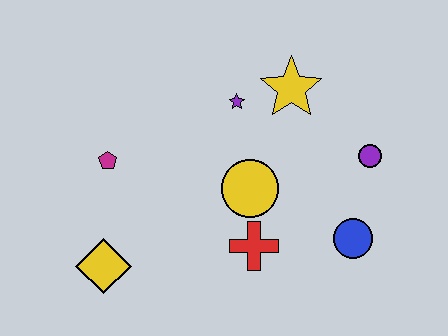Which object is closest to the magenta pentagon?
The yellow diamond is closest to the magenta pentagon.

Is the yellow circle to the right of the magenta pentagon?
Yes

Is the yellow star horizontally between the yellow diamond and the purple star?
No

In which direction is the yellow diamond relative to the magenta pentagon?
The yellow diamond is below the magenta pentagon.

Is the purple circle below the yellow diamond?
No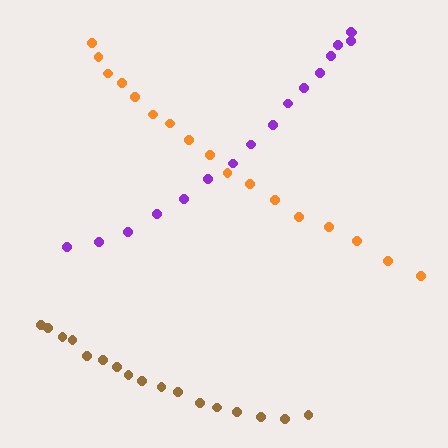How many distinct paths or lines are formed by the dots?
There are 3 distinct paths.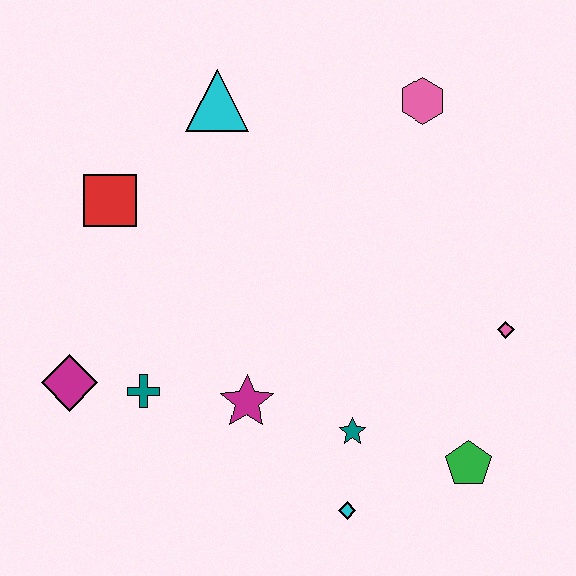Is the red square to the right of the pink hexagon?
No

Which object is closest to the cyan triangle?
The red square is closest to the cyan triangle.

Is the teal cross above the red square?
No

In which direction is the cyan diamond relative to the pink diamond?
The cyan diamond is below the pink diamond.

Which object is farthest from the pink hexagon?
The magenta diamond is farthest from the pink hexagon.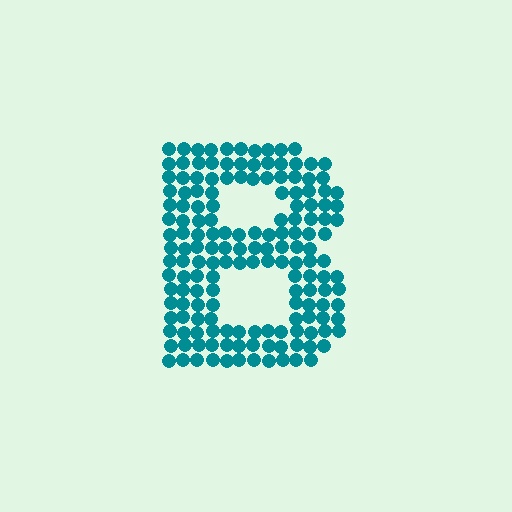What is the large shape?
The large shape is the letter B.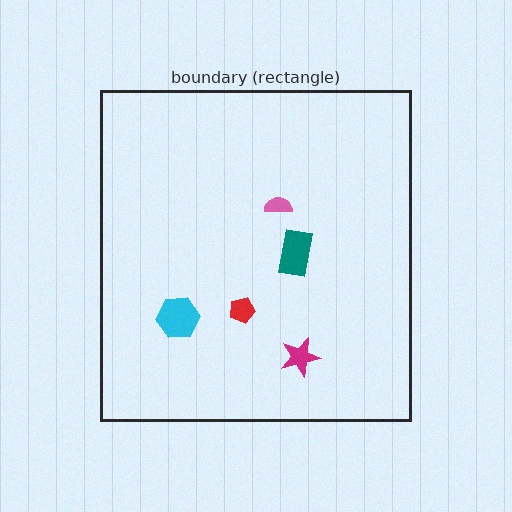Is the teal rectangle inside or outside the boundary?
Inside.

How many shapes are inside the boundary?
5 inside, 0 outside.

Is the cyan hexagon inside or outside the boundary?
Inside.